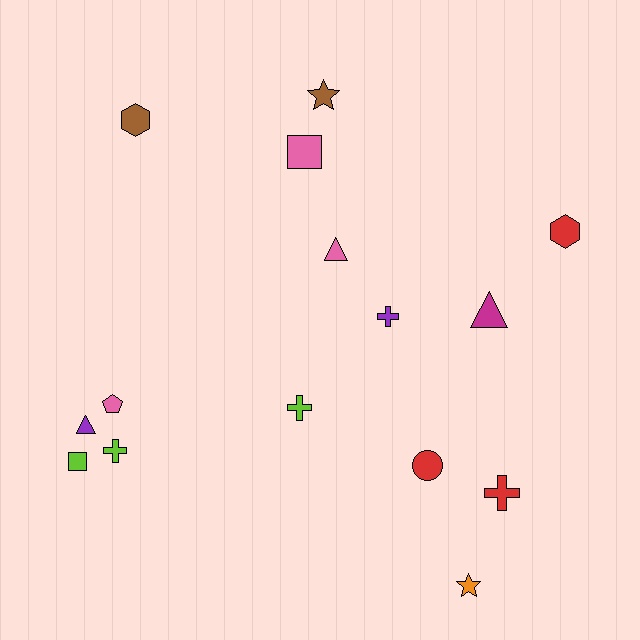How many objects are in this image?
There are 15 objects.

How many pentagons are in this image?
There is 1 pentagon.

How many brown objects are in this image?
There are 2 brown objects.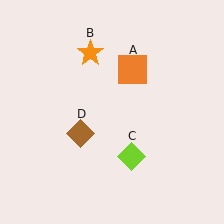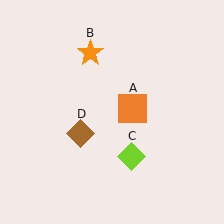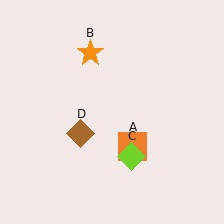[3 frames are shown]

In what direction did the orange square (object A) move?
The orange square (object A) moved down.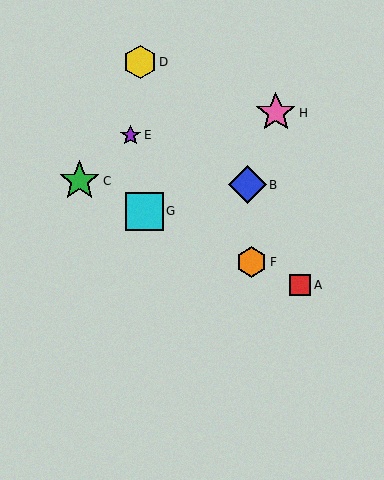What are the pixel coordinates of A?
Object A is at (300, 285).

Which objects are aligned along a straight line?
Objects A, C, F, G are aligned along a straight line.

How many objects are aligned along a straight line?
4 objects (A, C, F, G) are aligned along a straight line.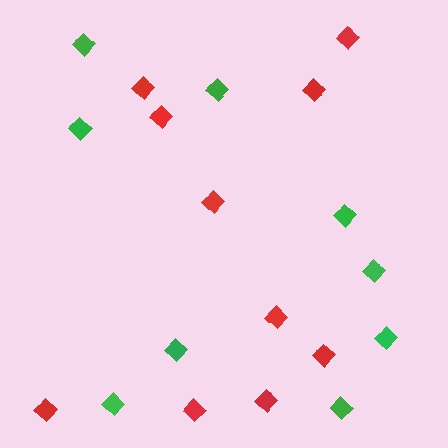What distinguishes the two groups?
There are 2 groups: one group of red diamonds (10) and one group of green diamonds (9).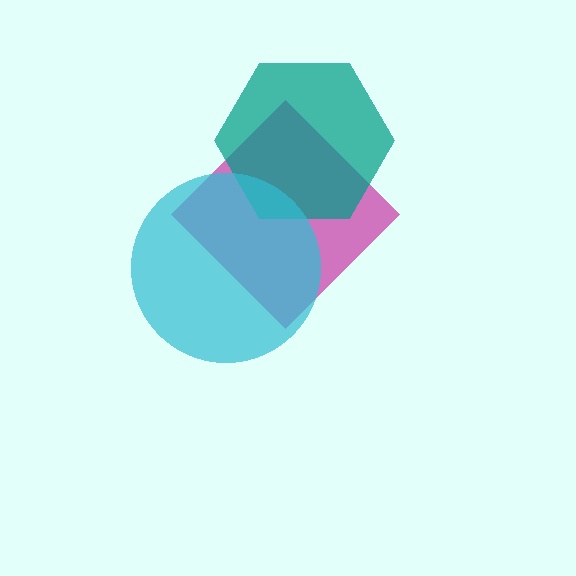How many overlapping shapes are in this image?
There are 3 overlapping shapes in the image.